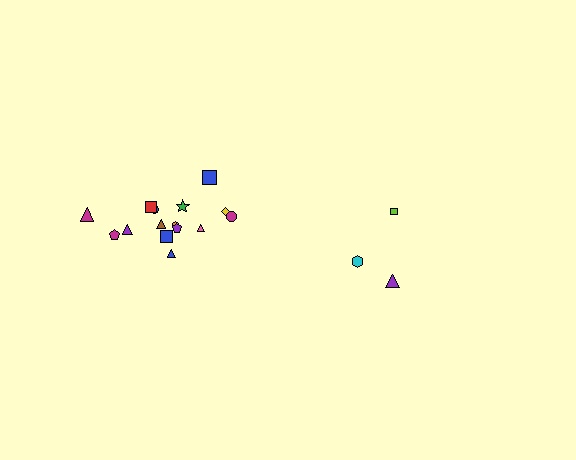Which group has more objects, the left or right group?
The left group.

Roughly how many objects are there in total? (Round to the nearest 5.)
Roughly 20 objects in total.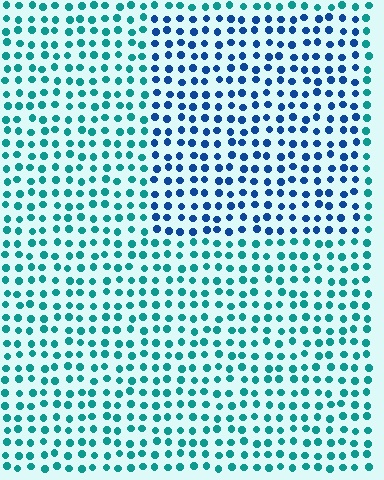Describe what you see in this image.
The image is filled with small teal elements in a uniform arrangement. A rectangle-shaped region is visible where the elements are tinted to a slightly different hue, forming a subtle color boundary.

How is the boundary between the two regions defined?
The boundary is defined purely by a slight shift in hue (about 41 degrees). Spacing, size, and orientation are identical on both sides.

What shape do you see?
I see a rectangle.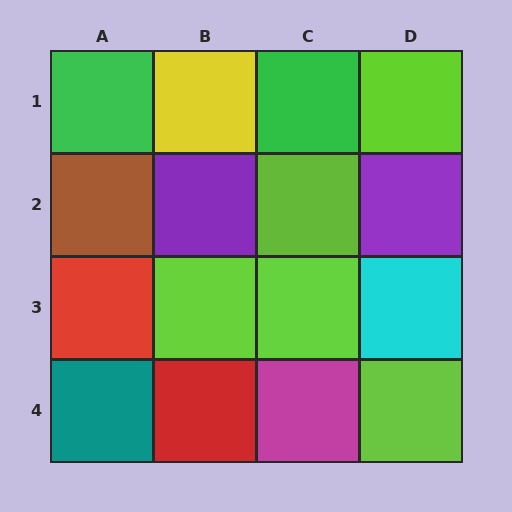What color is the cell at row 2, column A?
Brown.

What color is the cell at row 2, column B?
Purple.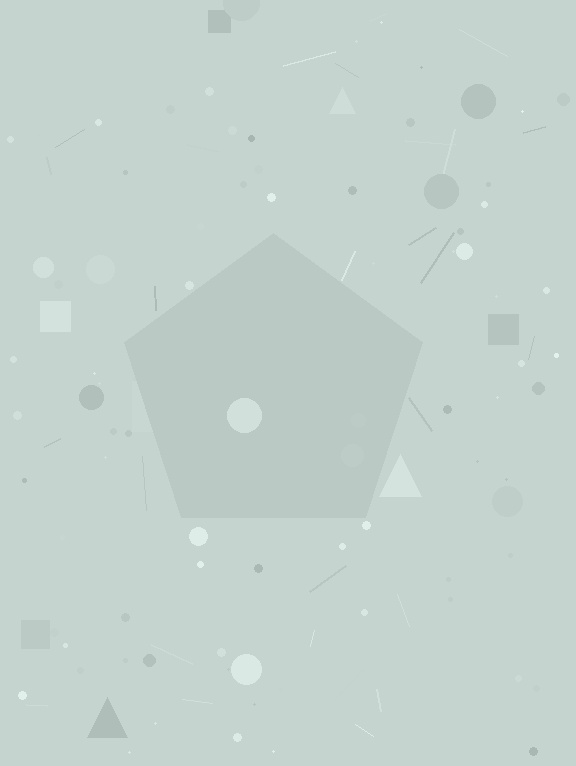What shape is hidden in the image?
A pentagon is hidden in the image.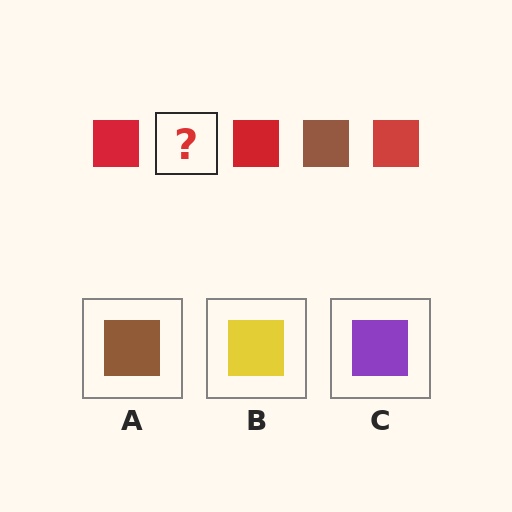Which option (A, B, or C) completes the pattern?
A.